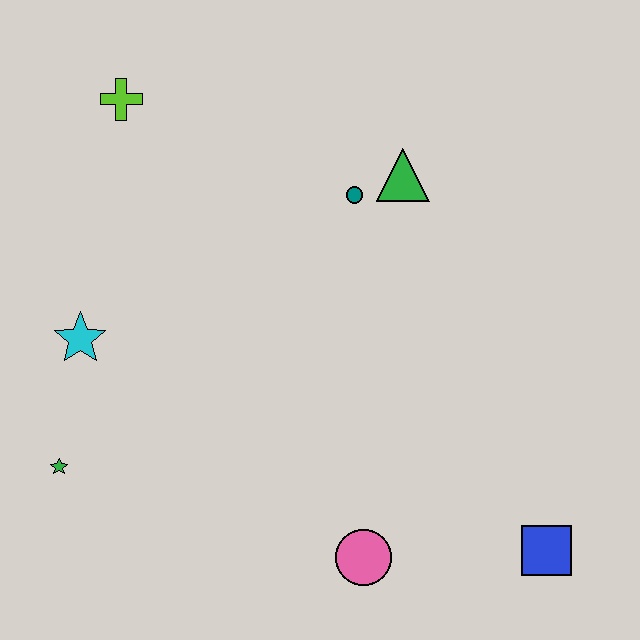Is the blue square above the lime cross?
No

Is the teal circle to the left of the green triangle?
Yes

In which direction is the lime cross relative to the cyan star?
The lime cross is above the cyan star.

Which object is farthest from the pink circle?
The lime cross is farthest from the pink circle.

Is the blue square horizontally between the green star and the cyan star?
No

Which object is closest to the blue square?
The pink circle is closest to the blue square.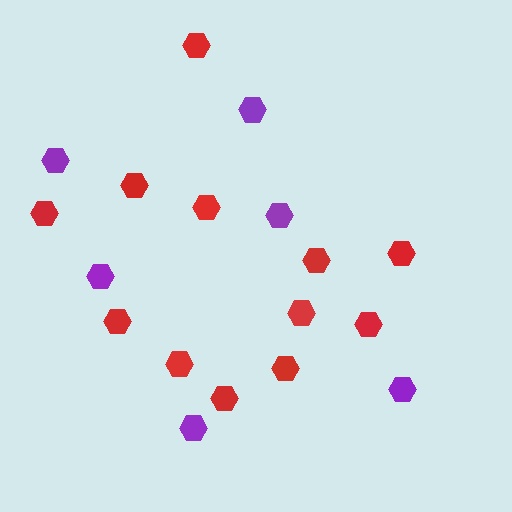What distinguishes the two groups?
There are 2 groups: one group of red hexagons (12) and one group of purple hexagons (6).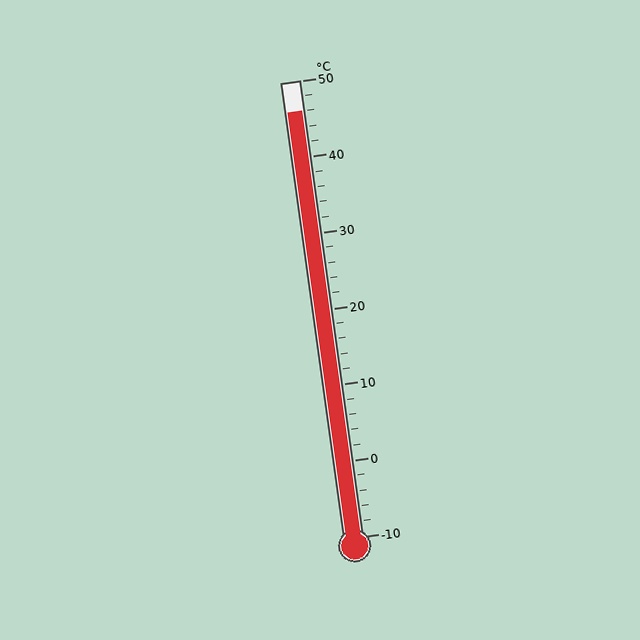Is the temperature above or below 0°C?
The temperature is above 0°C.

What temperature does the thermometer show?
The thermometer shows approximately 46°C.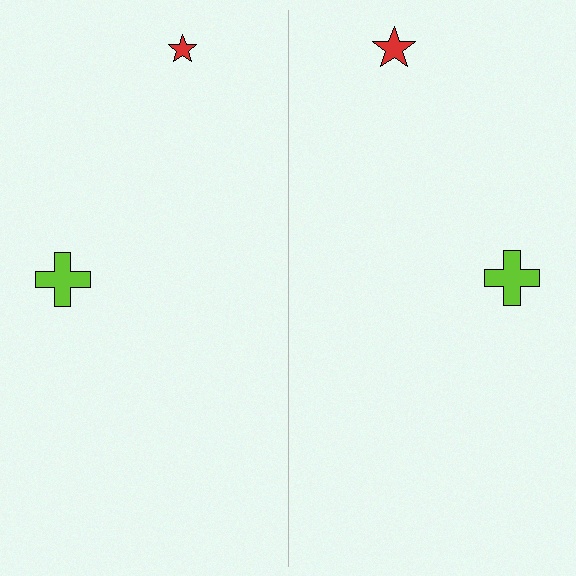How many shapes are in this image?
There are 4 shapes in this image.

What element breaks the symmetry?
The red star on the right side has a different size than its mirror counterpart.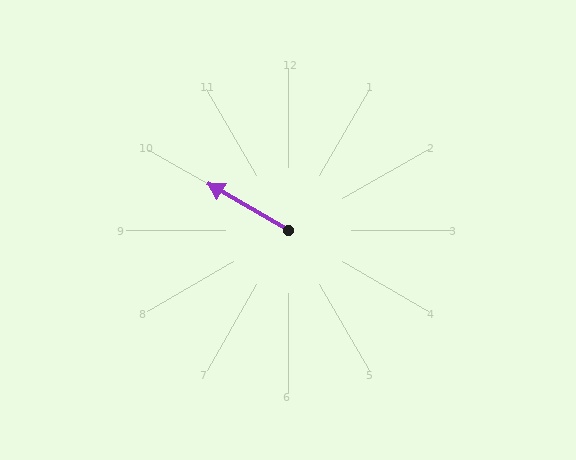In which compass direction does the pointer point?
Northwest.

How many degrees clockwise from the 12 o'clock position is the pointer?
Approximately 300 degrees.